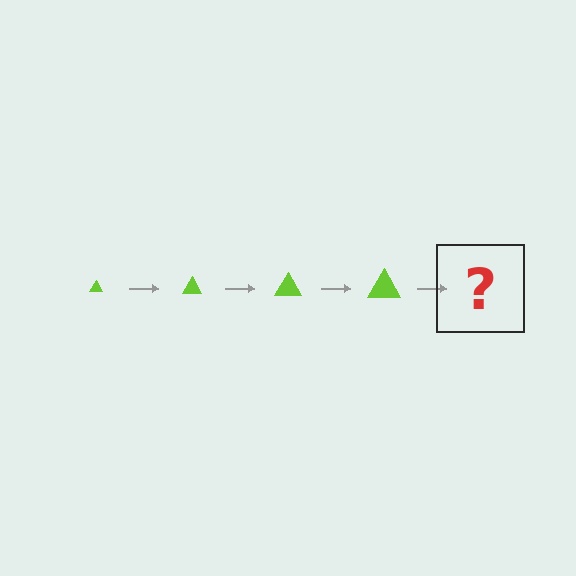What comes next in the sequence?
The next element should be a lime triangle, larger than the previous one.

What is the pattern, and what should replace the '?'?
The pattern is that the triangle gets progressively larger each step. The '?' should be a lime triangle, larger than the previous one.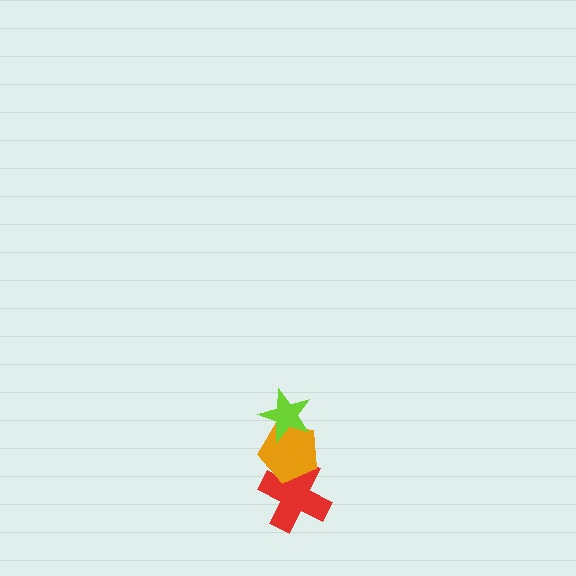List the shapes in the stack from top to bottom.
From top to bottom: the lime star, the orange pentagon, the red cross.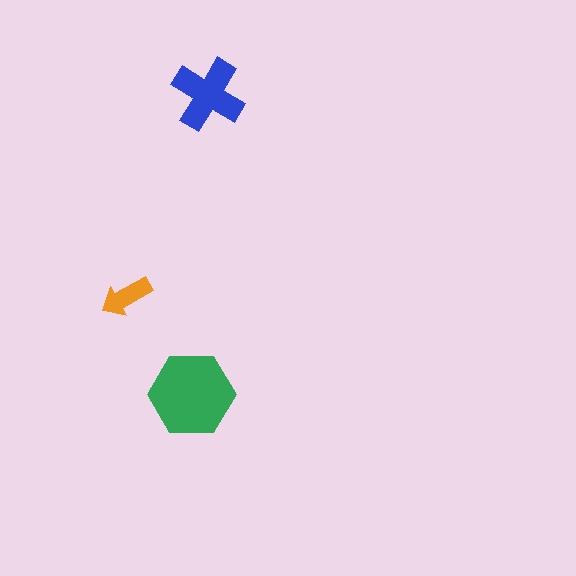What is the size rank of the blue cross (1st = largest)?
2nd.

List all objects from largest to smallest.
The green hexagon, the blue cross, the orange arrow.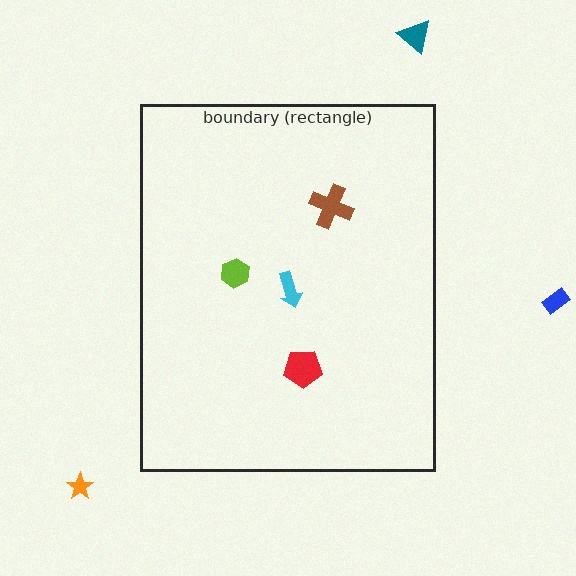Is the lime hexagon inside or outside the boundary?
Inside.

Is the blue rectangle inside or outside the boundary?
Outside.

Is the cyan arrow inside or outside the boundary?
Inside.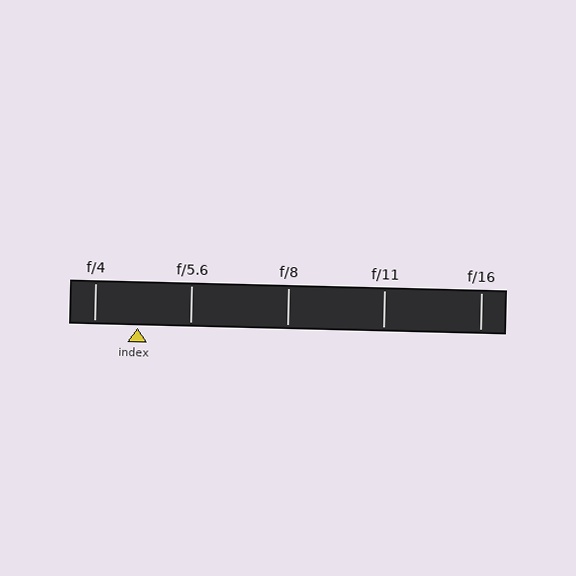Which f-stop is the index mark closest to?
The index mark is closest to f/4.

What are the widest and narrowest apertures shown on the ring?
The widest aperture shown is f/4 and the narrowest is f/16.